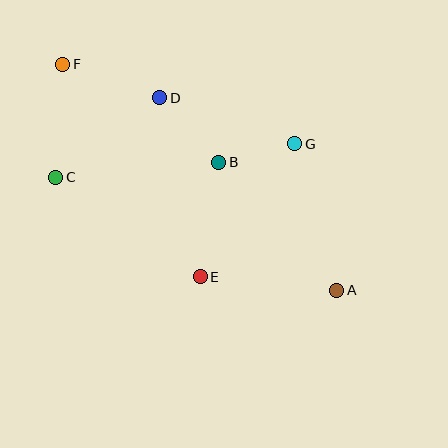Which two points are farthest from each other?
Points A and F are farthest from each other.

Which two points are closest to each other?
Points B and G are closest to each other.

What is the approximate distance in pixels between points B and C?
The distance between B and C is approximately 164 pixels.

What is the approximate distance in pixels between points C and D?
The distance between C and D is approximately 131 pixels.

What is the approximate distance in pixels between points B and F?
The distance between B and F is approximately 184 pixels.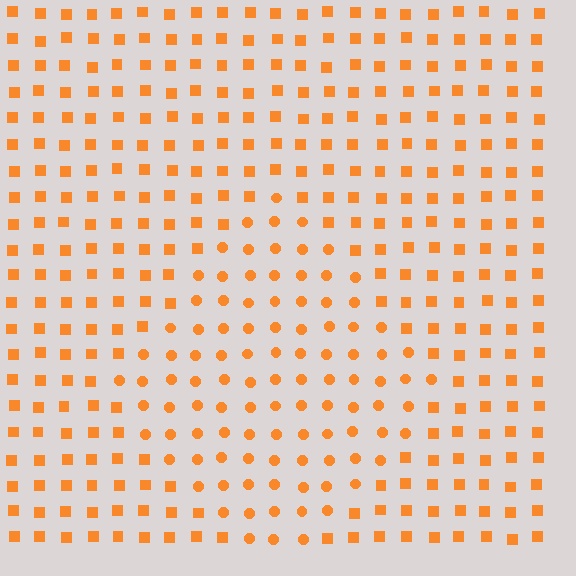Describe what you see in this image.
The image is filled with small orange elements arranged in a uniform grid. A diamond-shaped region contains circles, while the surrounding area contains squares. The boundary is defined purely by the change in element shape.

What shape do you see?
I see a diamond.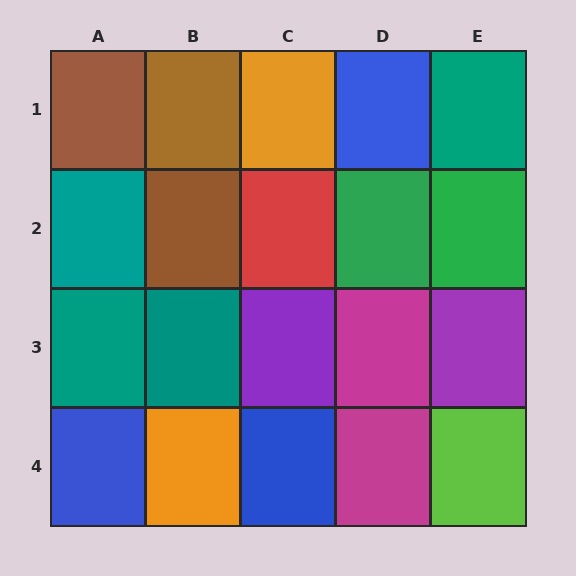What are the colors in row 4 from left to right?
Blue, orange, blue, magenta, lime.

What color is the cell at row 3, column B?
Teal.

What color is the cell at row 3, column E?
Purple.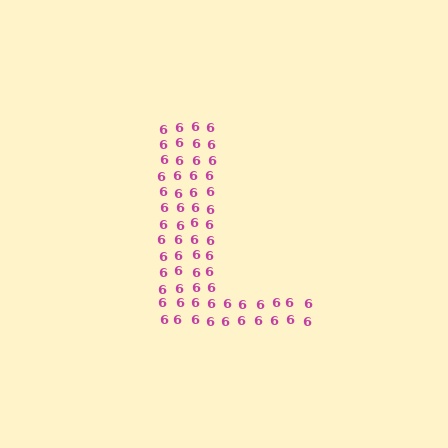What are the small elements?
The small elements are digit 6's.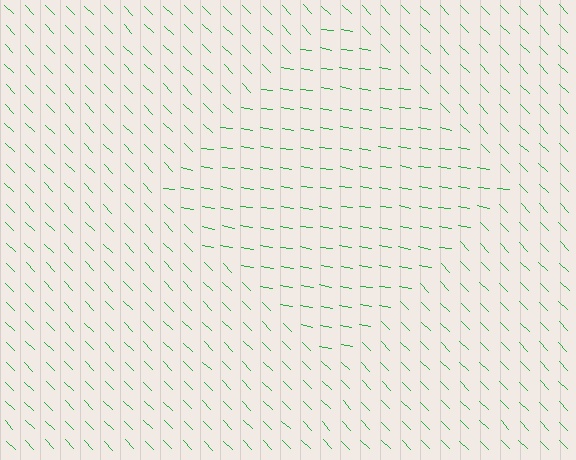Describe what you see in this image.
The image is filled with small green line segments. A diamond region in the image has lines oriented differently from the surrounding lines, creating a visible texture boundary.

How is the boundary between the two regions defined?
The boundary is defined purely by a change in line orientation (approximately 36 degrees difference). All lines are the same color and thickness.